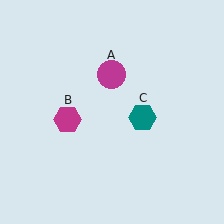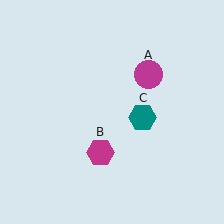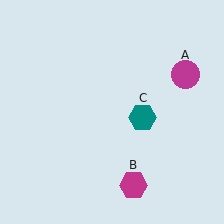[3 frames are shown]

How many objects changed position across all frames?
2 objects changed position: magenta circle (object A), magenta hexagon (object B).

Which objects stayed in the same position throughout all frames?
Teal hexagon (object C) remained stationary.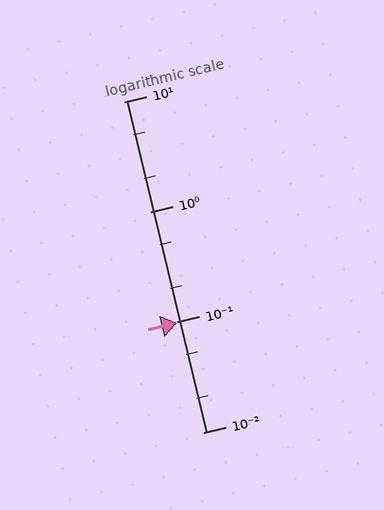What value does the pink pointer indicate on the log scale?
The pointer indicates approximately 0.099.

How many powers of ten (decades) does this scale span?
The scale spans 3 decades, from 0.01 to 10.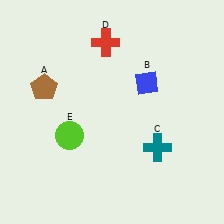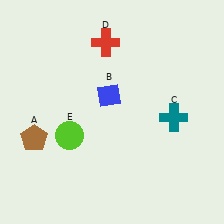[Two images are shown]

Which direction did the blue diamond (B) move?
The blue diamond (B) moved left.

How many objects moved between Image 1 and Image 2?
3 objects moved between the two images.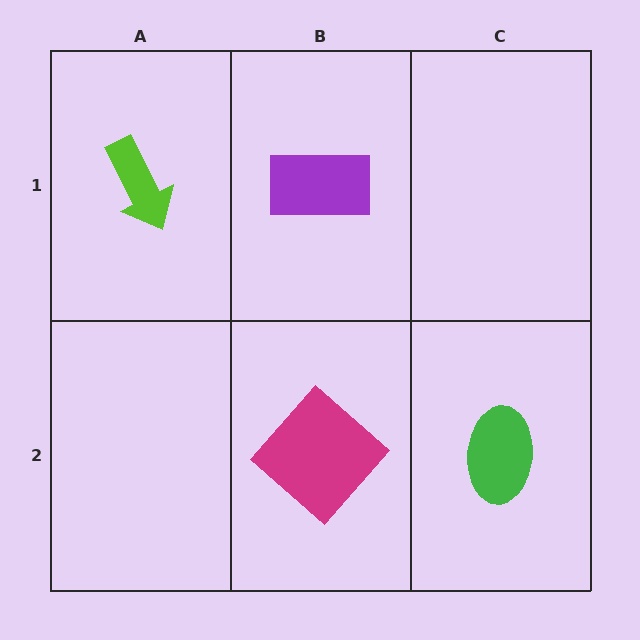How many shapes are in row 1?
2 shapes.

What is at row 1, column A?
A lime arrow.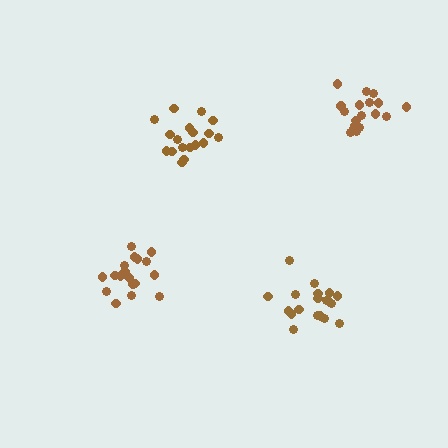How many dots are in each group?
Group 1: 19 dots, Group 2: 18 dots, Group 3: 18 dots, Group 4: 18 dots (73 total).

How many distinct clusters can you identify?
There are 4 distinct clusters.